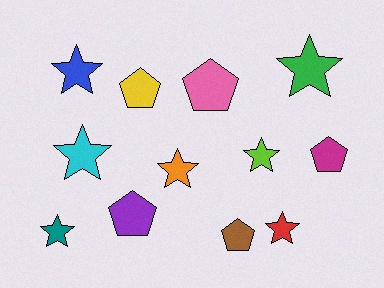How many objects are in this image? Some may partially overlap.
There are 12 objects.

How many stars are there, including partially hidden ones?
There are 7 stars.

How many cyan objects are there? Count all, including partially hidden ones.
There is 1 cyan object.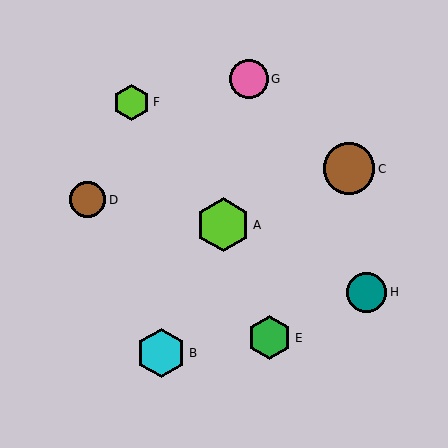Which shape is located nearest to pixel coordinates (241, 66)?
The pink circle (labeled G) at (249, 79) is nearest to that location.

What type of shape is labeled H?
Shape H is a teal circle.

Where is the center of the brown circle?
The center of the brown circle is at (88, 200).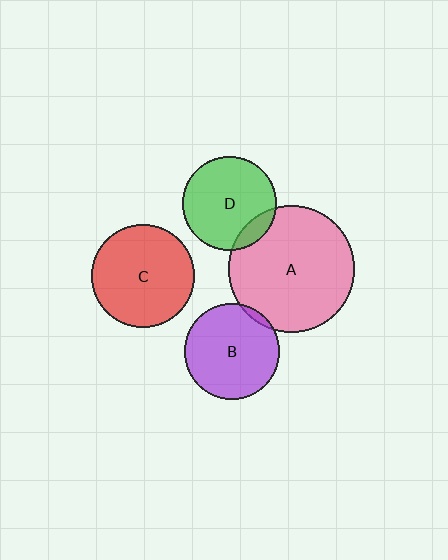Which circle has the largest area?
Circle A (pink).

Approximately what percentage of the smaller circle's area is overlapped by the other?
Approximately 10%.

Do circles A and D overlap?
Yes.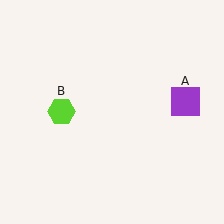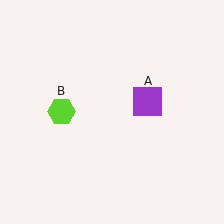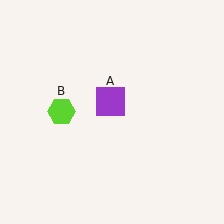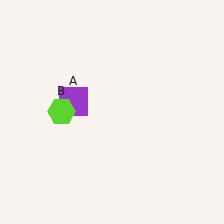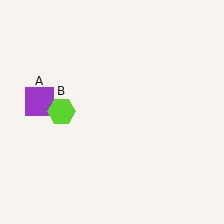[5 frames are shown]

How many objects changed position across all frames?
1 object changed position: purple square (object A).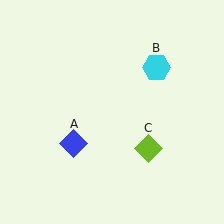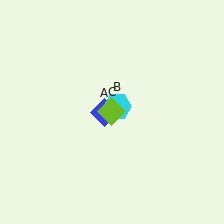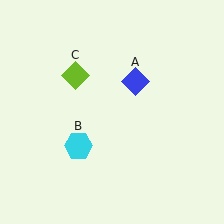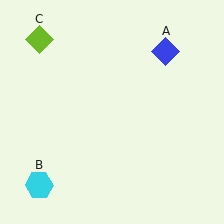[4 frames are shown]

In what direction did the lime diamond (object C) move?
The lime diamond (object C) moved up and to the left.